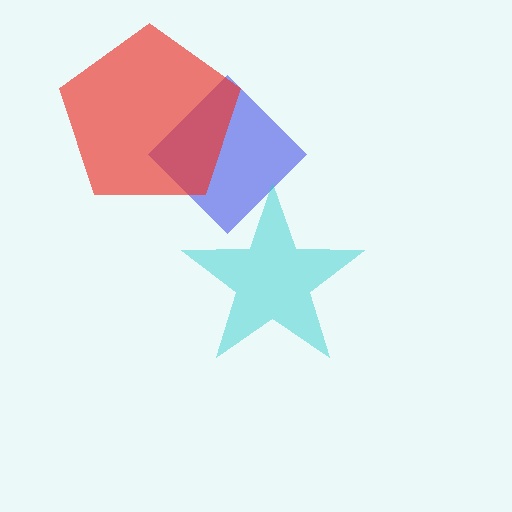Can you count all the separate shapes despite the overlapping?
Yes, there are 3 separate shapes.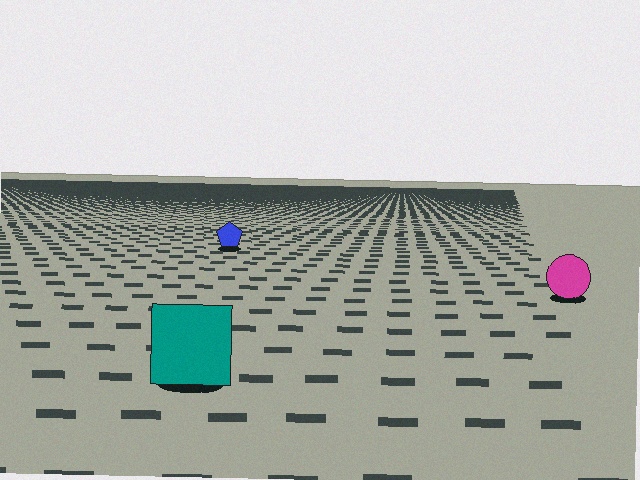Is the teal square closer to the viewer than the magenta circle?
Yes. The teal square is closer — you can tell from the texture gradient: the ground texture is coarser near it.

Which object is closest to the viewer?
The teal square is closest. The texture marks near it are larger and more spread out.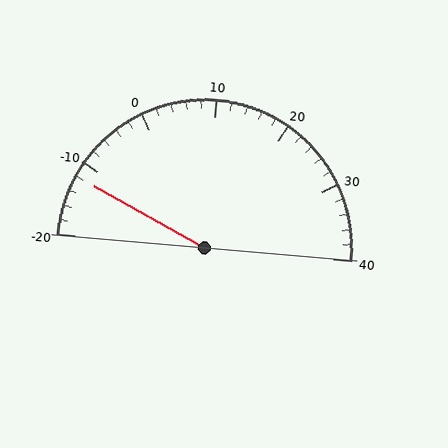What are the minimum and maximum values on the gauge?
The gauge ranges from -20 to 40.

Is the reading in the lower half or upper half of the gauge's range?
The reading is in the lower half of the range (-20 to 40).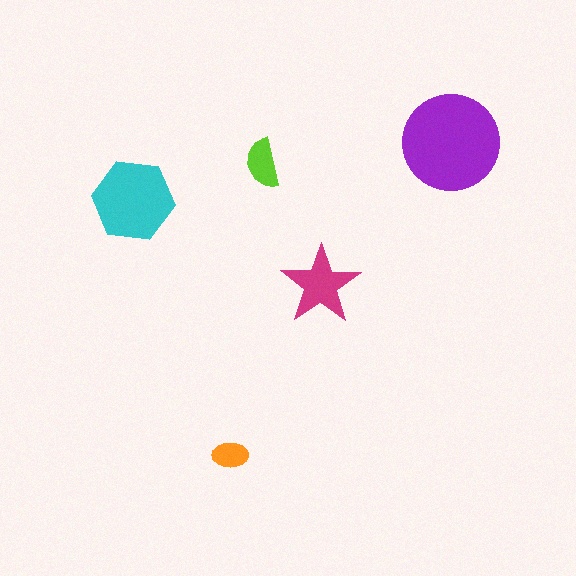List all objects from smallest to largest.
The orange ellipse, the lime semicircle, the magenta star, the cyan hexagon, the purple circle.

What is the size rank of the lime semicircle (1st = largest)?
4th.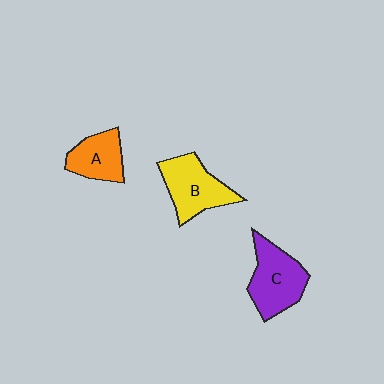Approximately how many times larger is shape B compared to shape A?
Approximately 1.3 times.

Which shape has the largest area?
Shape C (purple).